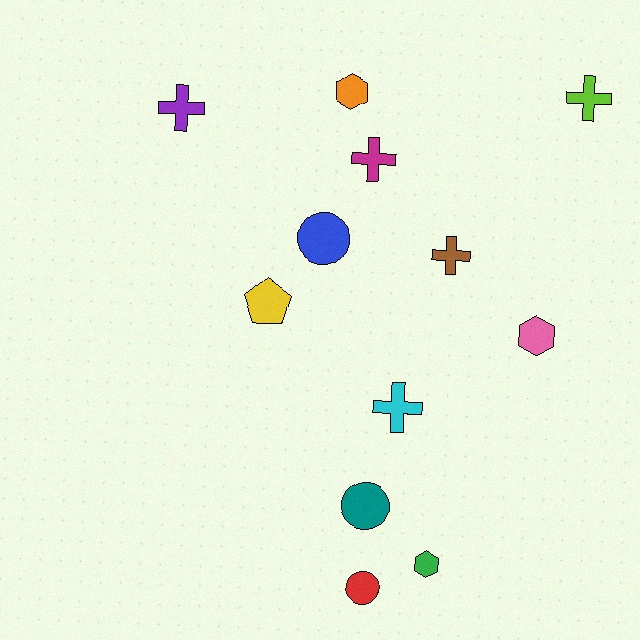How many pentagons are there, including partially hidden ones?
There is 1 pentagon.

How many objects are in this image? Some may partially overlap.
There are 12 objects.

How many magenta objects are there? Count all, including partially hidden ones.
There is 1 magenta object.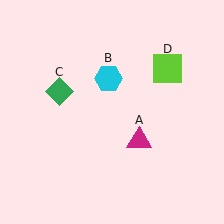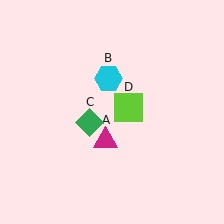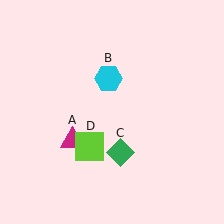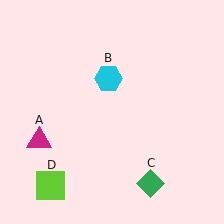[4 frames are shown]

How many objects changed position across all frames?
3 objects changed position: magenta triangle (object A), green diamond (object C), lime square (object D).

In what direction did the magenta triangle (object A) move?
The magenta triangle (object A) moved left.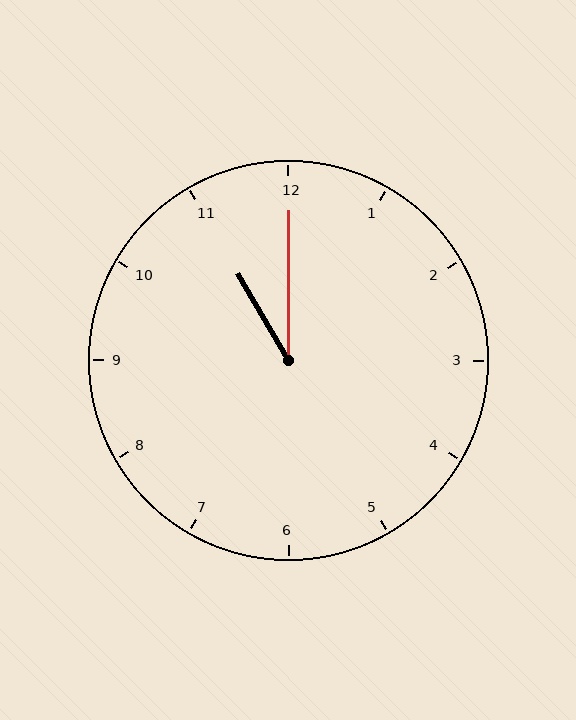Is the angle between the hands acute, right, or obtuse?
It is acute.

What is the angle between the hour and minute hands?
Approximately 30 degrees.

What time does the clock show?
11:00.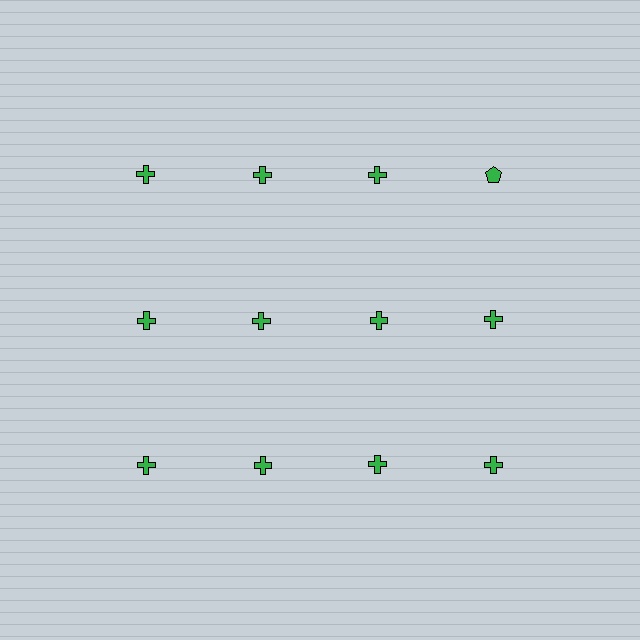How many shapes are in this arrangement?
There are 12 shapes arranged in a grid pattern.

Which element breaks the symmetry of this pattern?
The green pentagon in the top row, second from right column breaks the symmetry. All other shapes are green crosses.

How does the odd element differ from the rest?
It has a different shape: pentagon instead of cross.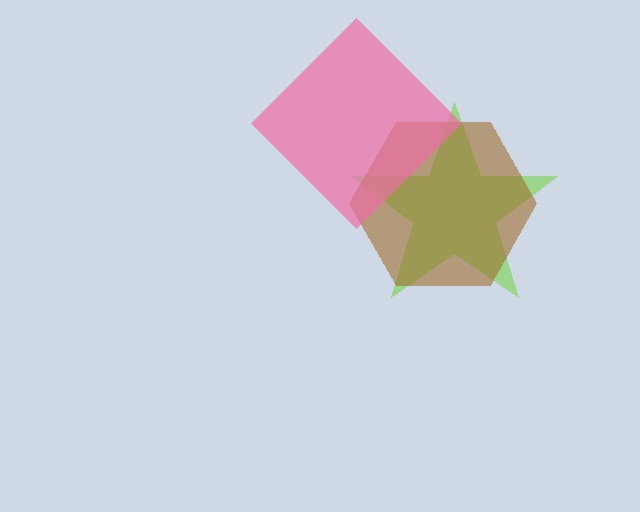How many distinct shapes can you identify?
There are 3 distinct shapes: a lime star, a brown hexagon, a pink diamond.